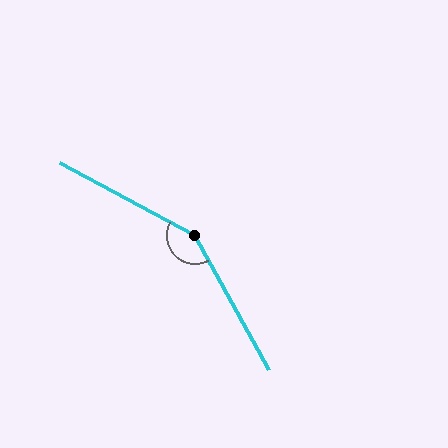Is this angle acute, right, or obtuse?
It is obtuse.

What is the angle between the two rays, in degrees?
Approximately 147 degrees.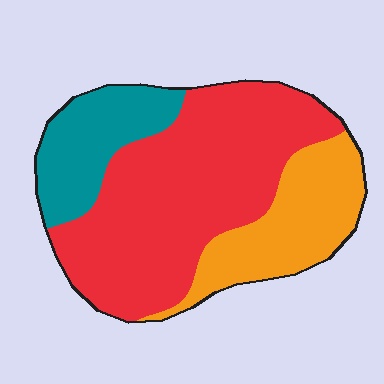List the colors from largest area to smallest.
From largest to smallest: red, orange, teal.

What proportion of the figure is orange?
Orange covers 24% of the figure.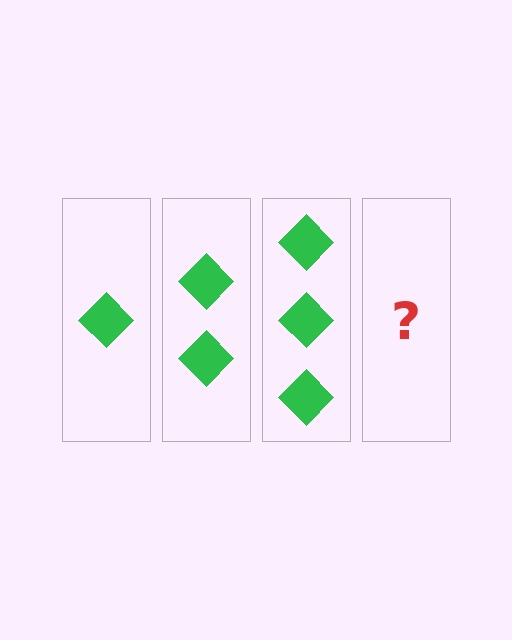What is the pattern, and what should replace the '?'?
The pattern is that each step adds one more diamond. The '?' should be 4 diamonds.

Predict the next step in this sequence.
The next step is 4 diamonds.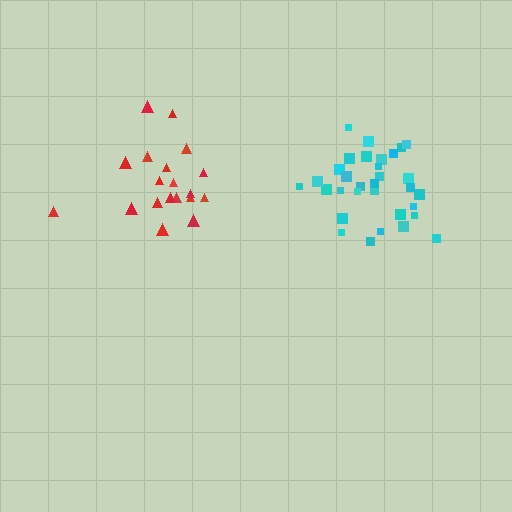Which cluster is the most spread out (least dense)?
Red.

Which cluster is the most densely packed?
Cyan.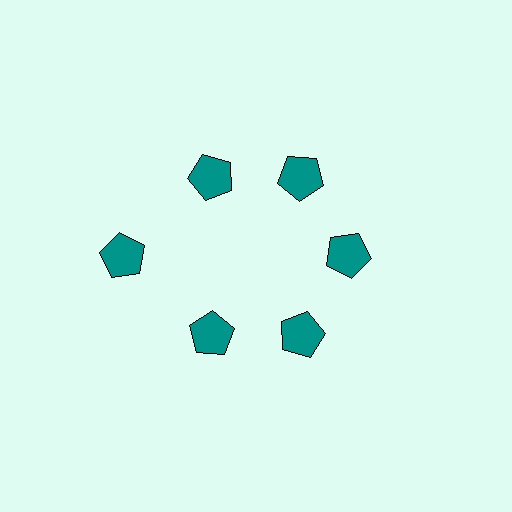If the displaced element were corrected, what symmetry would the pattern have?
It would have 6-fold rotational symmetry — the pattern would map onto itself every 60 degrees.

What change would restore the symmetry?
The symmetry would be restored by moving it inward, back onto the ring so that all 6 pentagons sit at equal angles and equal distance from the center.